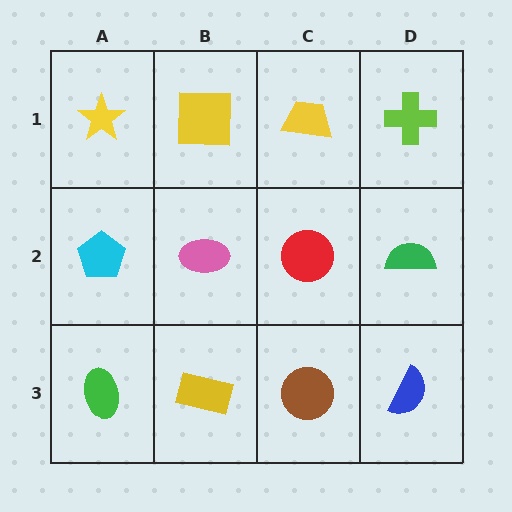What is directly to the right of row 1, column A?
A yellow square.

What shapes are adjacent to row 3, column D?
A green semicircle (row 2, column D), a brown circle (row 3, column C).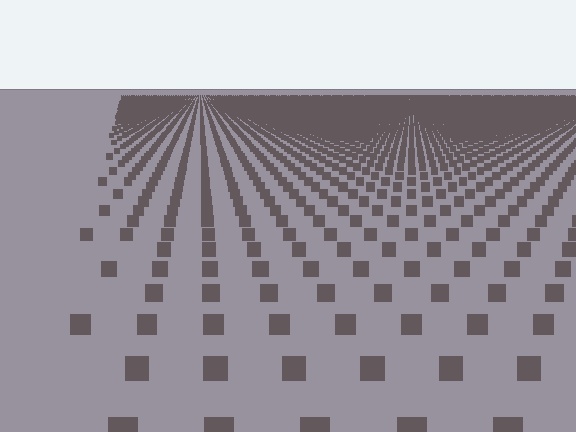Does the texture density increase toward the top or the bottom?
Density increases toward the top.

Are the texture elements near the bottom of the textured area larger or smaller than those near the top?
Larger. Near the bottom, elements are closer to the viewer and appear at a bigger on-screen size.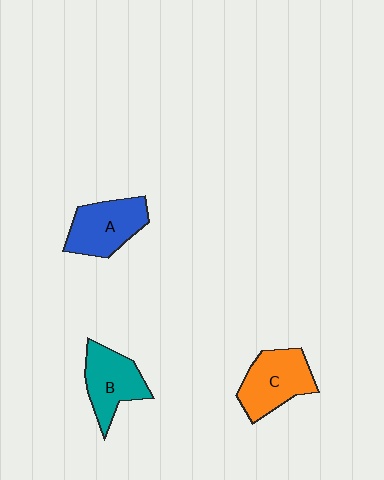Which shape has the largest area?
Shape C (orange).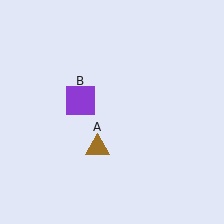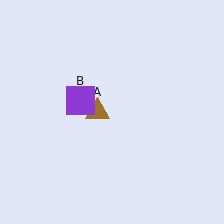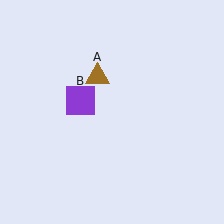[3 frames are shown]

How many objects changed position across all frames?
1 object changed position: brown triangle (object A).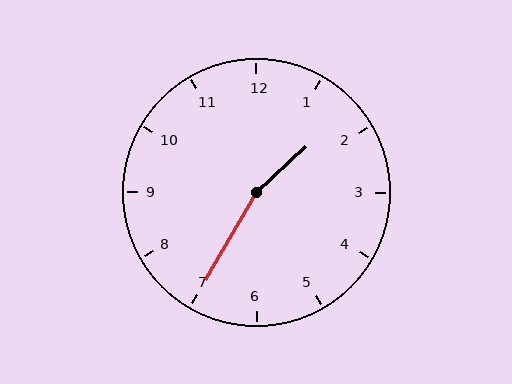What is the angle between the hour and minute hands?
Approximately 162 degrees.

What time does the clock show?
1:35.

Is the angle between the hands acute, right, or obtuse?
It is obtuse.